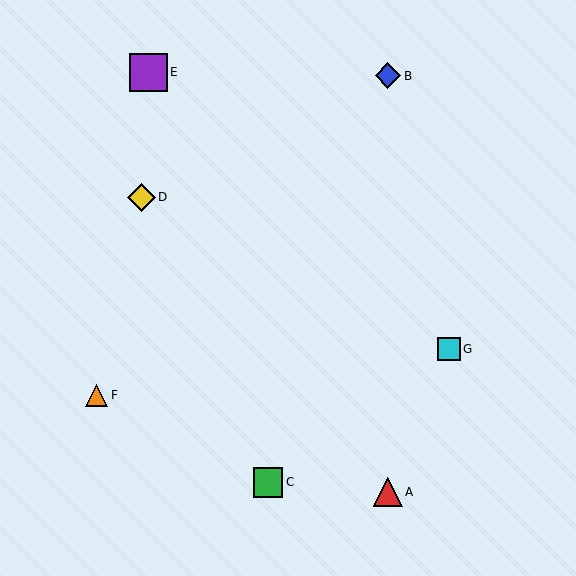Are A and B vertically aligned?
Yes, both are at x≈388.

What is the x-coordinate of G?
Object G is at x≈449.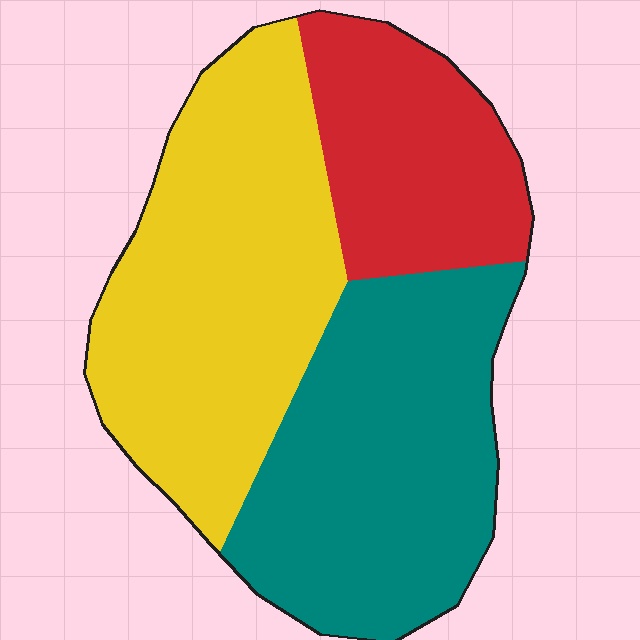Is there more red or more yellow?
Yellow.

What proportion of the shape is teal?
Teal takes up between a quarter and a half of the shape.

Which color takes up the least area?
Red, at roughly 20%.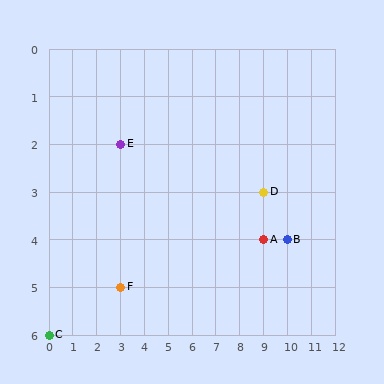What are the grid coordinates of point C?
Point C is at grid coordinates (0, 6).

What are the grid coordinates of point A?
Point A is at grid coordinates (9, 4).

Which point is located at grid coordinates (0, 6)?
Point C is at (0, 6).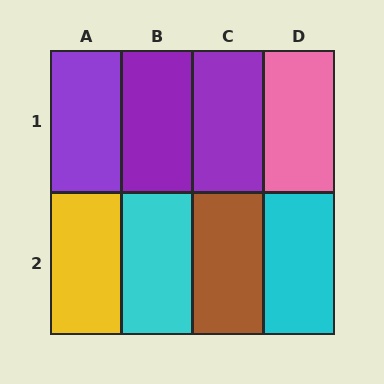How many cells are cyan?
2 cells are cyan.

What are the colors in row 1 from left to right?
Purple, purple, purple, pink.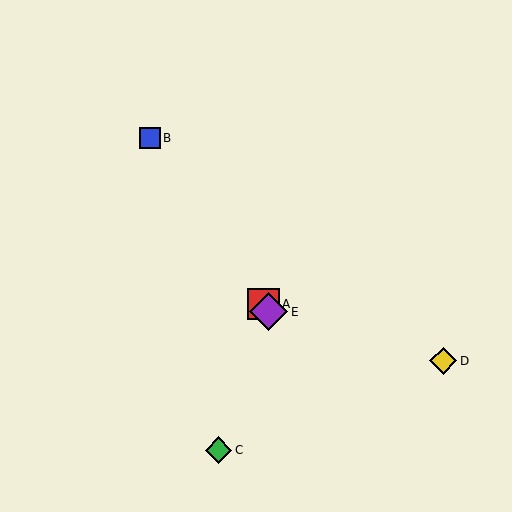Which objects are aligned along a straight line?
Objects A, B, E are aligned along a straight line.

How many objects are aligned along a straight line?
3 objects (A, B, E) are aligned along a straight line.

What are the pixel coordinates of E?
Object E is at (269, 312).